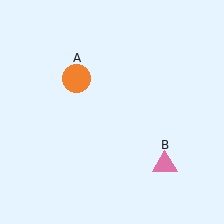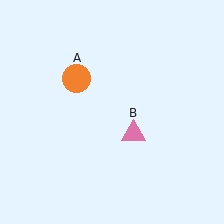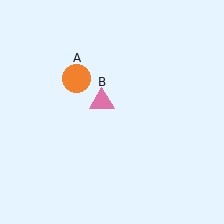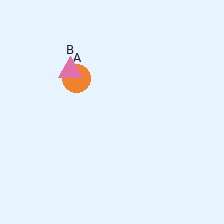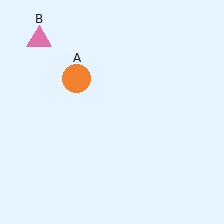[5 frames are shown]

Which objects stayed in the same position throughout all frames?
Orange circle (object A) remained stationary.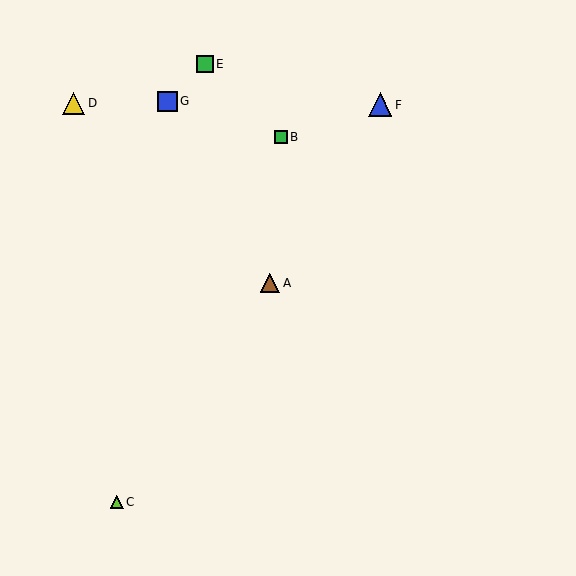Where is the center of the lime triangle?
The center of the lime triangle is at (117, 502).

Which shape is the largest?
The blue triangle (labeled F) is the largest.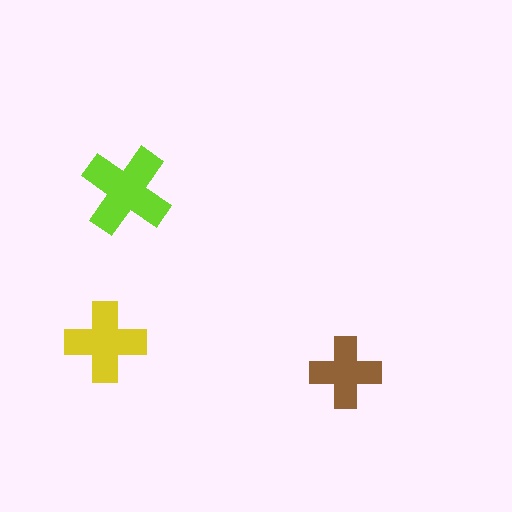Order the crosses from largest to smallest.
the lime one, the yellow one, the brown one.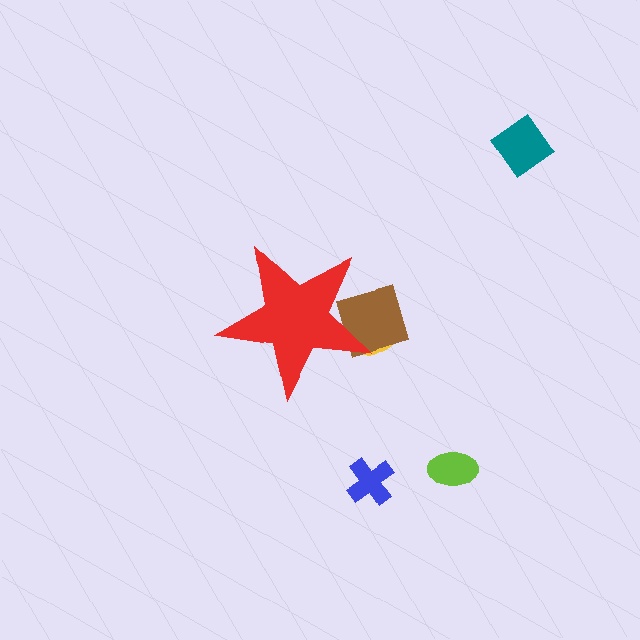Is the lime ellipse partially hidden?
No, the lime ellipse is fully visible.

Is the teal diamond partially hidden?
No, the teal diamond is fully visible.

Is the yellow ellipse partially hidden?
Yes, the yellow ellipse is partially hidden behind the red star.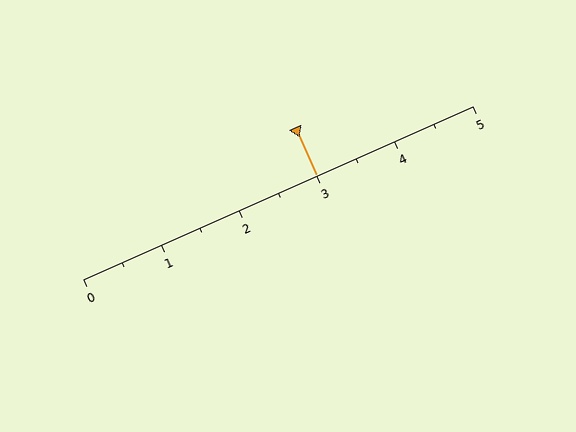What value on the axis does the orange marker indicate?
The marker indicates approximately 3.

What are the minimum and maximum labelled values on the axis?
The axis runs from 0 to 5.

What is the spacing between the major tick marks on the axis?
The major ticks are spaced 1 apart.